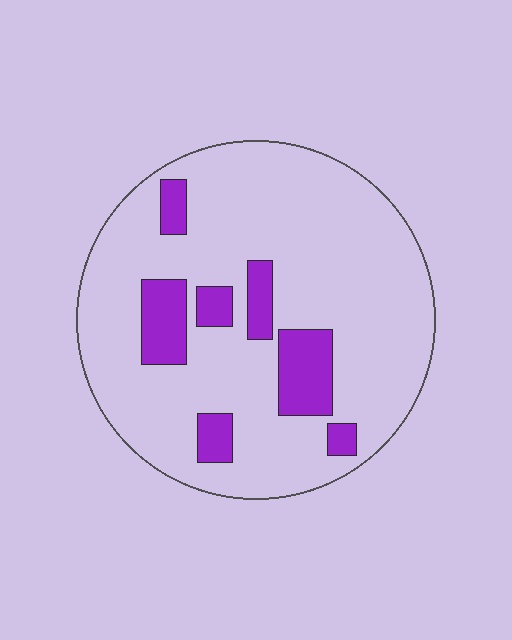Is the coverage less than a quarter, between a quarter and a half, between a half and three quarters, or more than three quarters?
Less than a quarter.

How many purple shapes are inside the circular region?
7.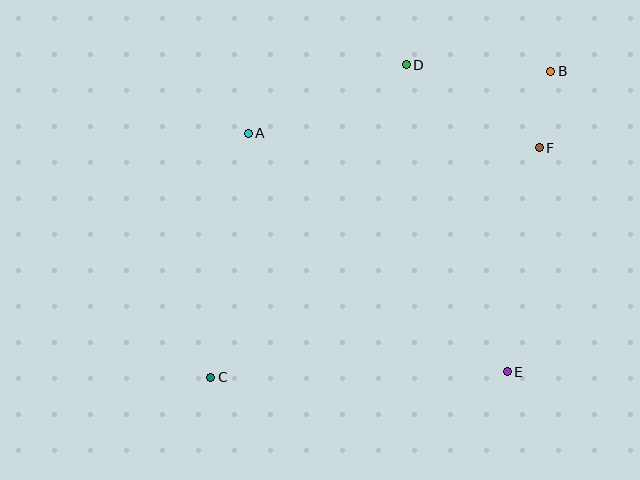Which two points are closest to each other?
Points B and F are closest to each other.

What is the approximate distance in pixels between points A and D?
The distance between A and D is approximately 172 pixels.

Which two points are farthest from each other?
Points B and C are farthest from each other.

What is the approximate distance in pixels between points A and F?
The distance between A and F is approximately 291 pixels.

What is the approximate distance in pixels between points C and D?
The distance between C and D is approximately 369 pixels.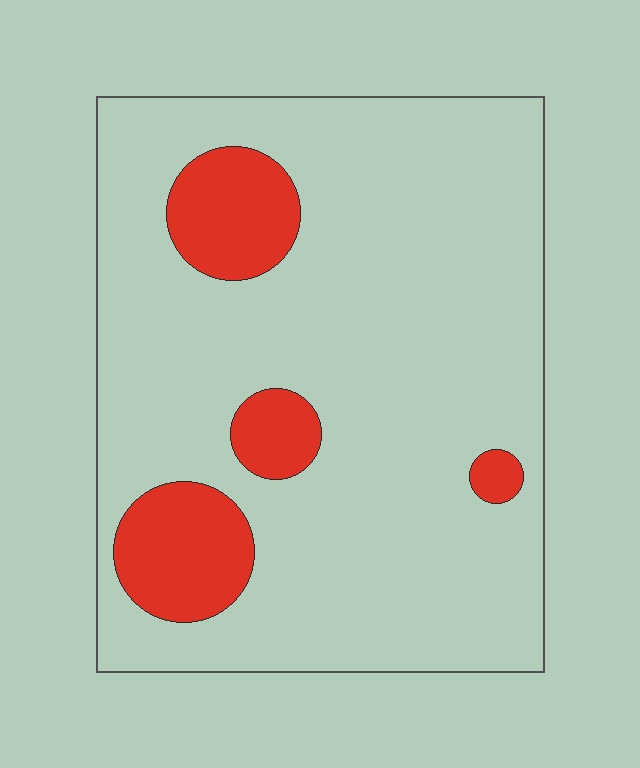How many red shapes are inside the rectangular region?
4.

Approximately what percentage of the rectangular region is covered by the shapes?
Approximately 15%.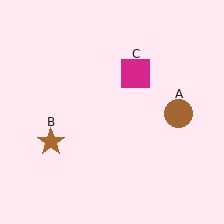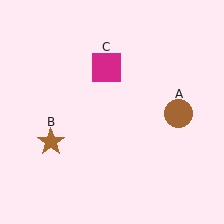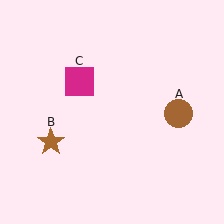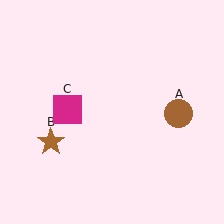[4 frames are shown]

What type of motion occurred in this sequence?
The magenta square (object C) rotated counterclockwise around the center of the scene.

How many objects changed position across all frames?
1 object changed position: magenta square (object C).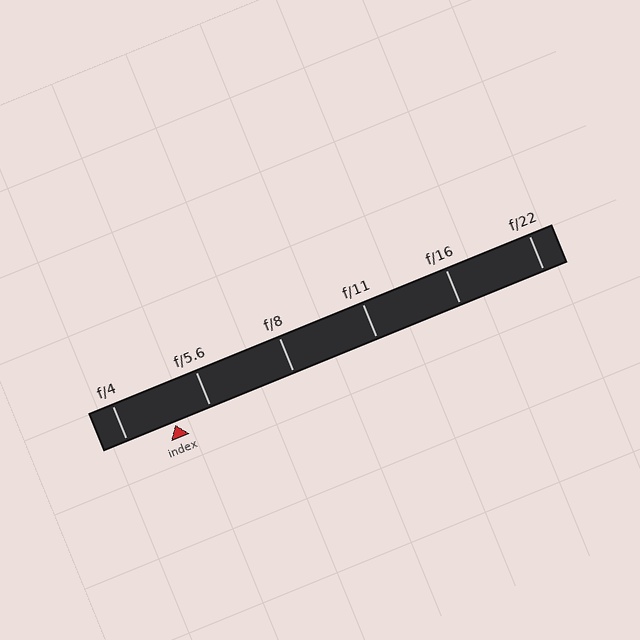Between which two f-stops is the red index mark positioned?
The index mark is between f/4 and f/5.6.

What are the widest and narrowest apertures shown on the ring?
The widest aperture shown is f/4 and the narrowest is f/22.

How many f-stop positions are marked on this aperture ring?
There are 6 f-stop positions marked.